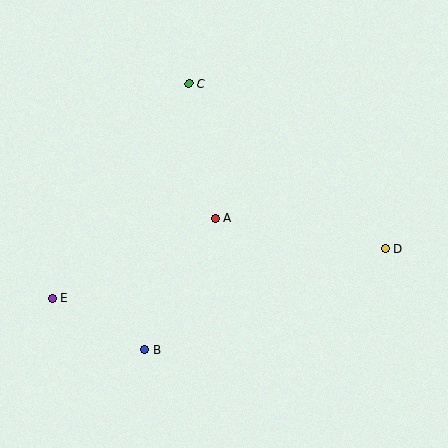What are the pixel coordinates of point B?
Point B is at (145, 349).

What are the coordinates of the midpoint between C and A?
The midpoint between C and A is at (202, 151).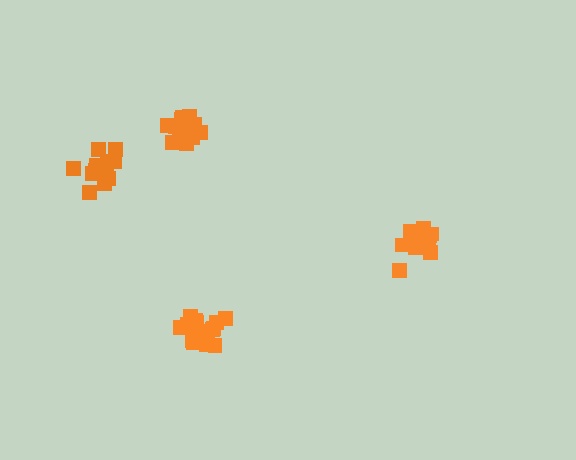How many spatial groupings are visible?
There are 4 spatial groupings.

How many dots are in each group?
Group 1: 15 dots, Group 2: 17 dots, Group 3: 14 dots, Group 4: 17 dots (63 total).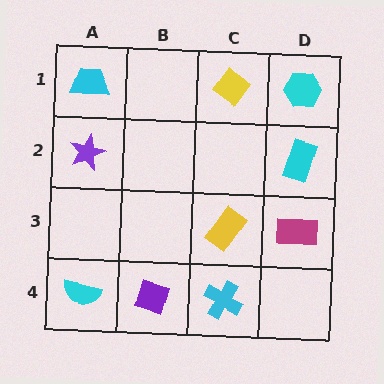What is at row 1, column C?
A yellow diamond.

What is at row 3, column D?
A magenta rectangle.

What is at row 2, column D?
A cyan rectangle.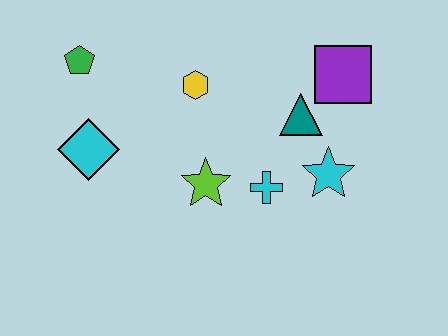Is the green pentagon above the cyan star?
Yes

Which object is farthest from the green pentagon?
The cyan star is farthest from the green pentagon.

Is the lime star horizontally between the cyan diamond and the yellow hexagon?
No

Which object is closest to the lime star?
The cyan cross is closest to the lime star.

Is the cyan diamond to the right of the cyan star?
No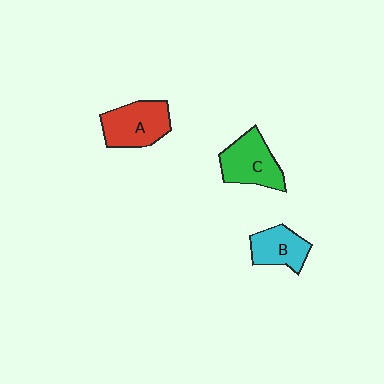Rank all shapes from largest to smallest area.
From largest to smallest: A (red), C (green), B (cyan).